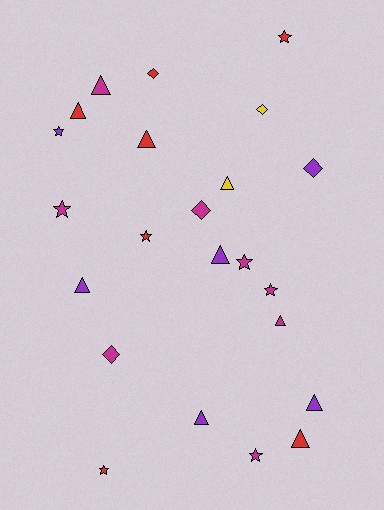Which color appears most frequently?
Magenta, with 8 objects.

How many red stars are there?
There are 3 red stars.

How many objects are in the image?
There are 23 objects.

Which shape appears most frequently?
Triangle, with 10 objects.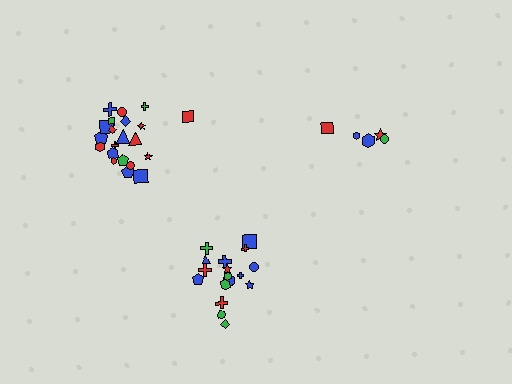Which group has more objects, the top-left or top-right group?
The top-left group.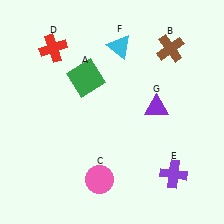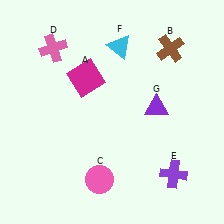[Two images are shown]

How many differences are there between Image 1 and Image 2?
There are 2 differences between the two images.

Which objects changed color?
A changed from green to magenta. D changed from red to pink.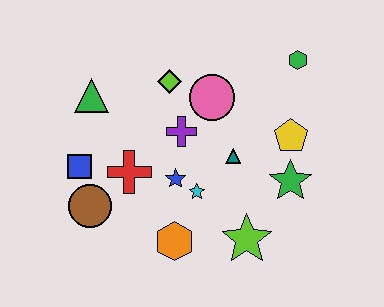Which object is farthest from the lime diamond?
The lime star is farthest from the lime diamond.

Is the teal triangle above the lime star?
Yes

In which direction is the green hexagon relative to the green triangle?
The green hexagon is to the right of the green triangle.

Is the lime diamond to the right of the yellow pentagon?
No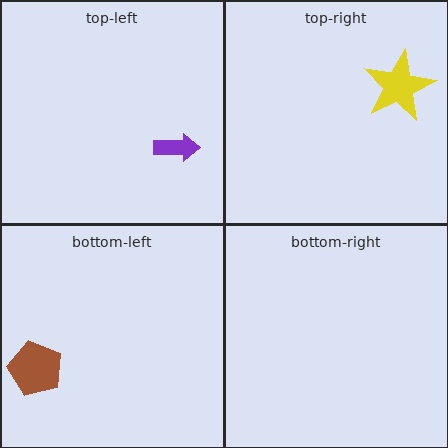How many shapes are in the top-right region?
1.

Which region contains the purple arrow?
The top-left region.